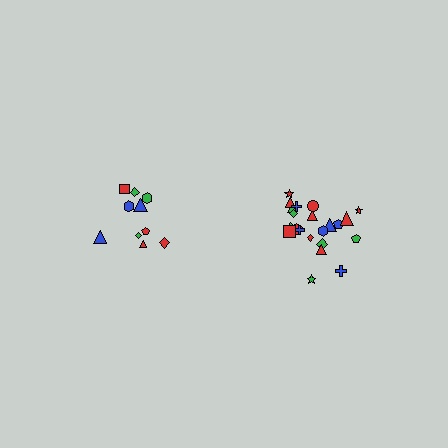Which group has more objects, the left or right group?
The right group.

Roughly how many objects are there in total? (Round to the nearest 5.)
Roughly 30 objects in total.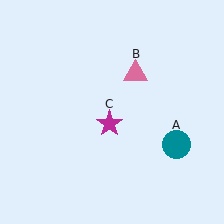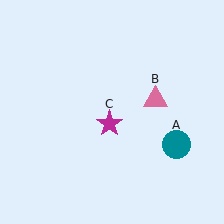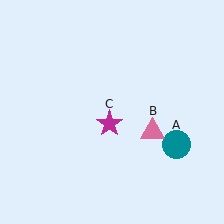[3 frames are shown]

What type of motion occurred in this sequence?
The pink triangle (object B) rotated clockwise around the center of the scene.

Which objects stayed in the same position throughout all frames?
Teal circle (object A) and magenta star (object C) remained stationary.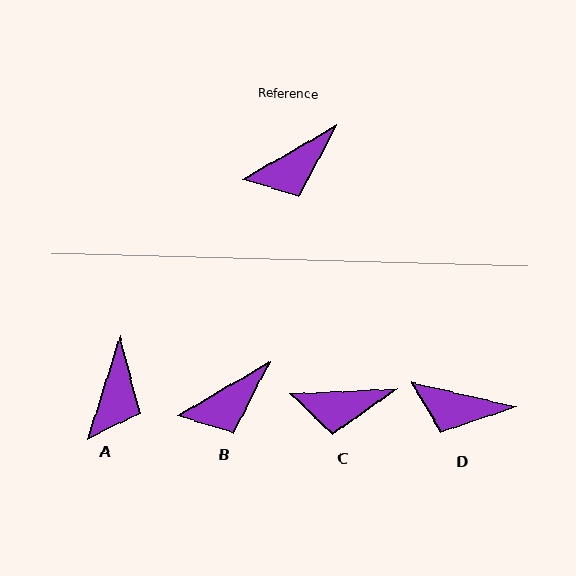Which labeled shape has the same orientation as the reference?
B.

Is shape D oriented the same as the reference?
No, it is off by about 43 degrees.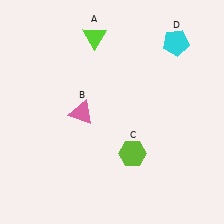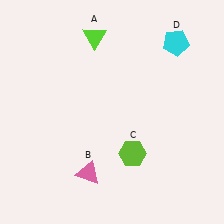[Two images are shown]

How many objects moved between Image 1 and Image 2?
1 object moved between the two images.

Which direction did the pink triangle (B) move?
The pink triangle (B) moved down.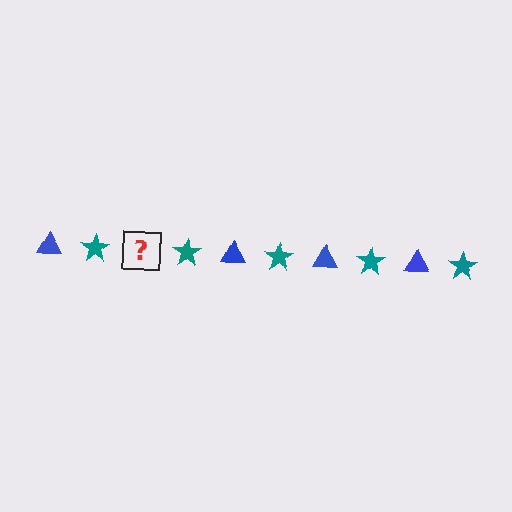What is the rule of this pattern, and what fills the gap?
The rule is that the pattern alternates between blue triangle and teal star. The gap should be filled with a blue triangle.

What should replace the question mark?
The question mark should be replaced with a blue triangle.